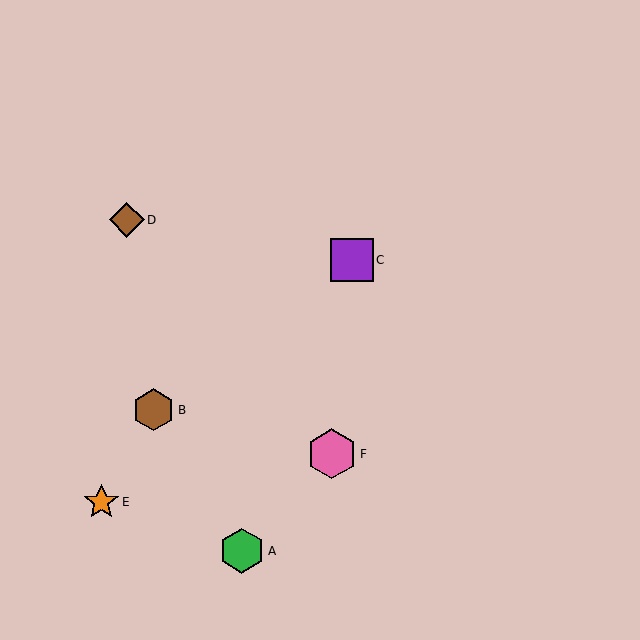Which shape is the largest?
The pink hexagon (labeled F) is the largest.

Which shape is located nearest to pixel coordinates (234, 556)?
The green hexagon (labeled A) at (242, 551) is nearest to that location.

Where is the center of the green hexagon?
The center of the green hexagon is at (242, 551).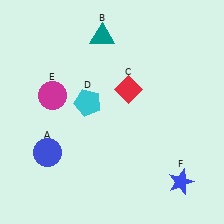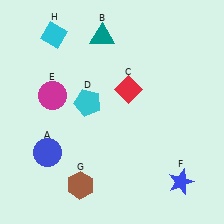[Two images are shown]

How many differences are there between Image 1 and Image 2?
There are 2 differences between the two images.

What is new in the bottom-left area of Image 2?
A brown hexagon (G) was added in the bottom-left area of Image 2.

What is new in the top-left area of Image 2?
A cyan diamond (H) was added in the top-left area of Image 2.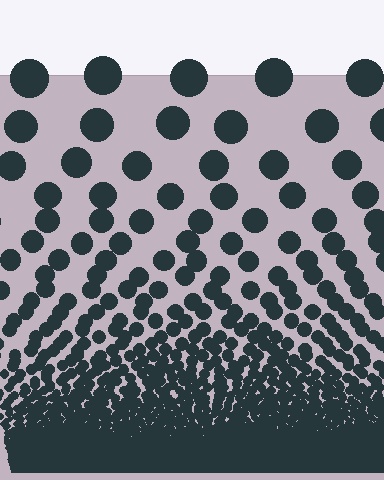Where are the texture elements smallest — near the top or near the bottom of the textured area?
Near the bottom.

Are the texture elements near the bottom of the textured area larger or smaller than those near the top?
Smaller. The gradient is inverted — elements near the bottom are smaller and denser.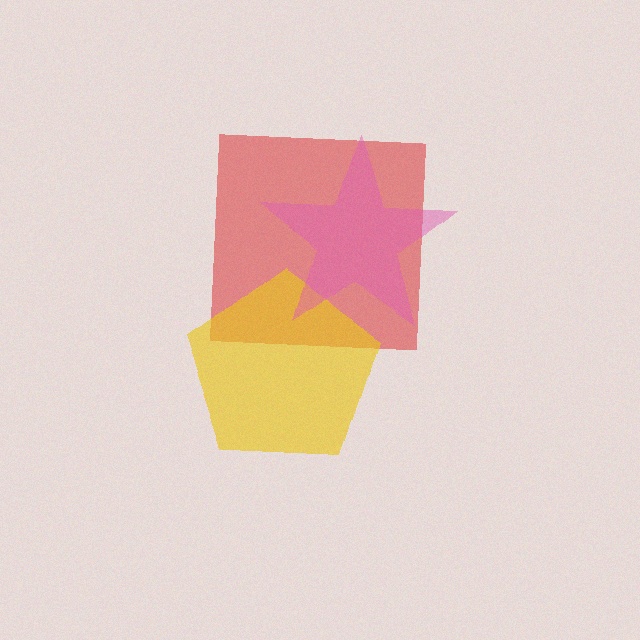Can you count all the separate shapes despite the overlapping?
Yes, there are 3 separate shapes.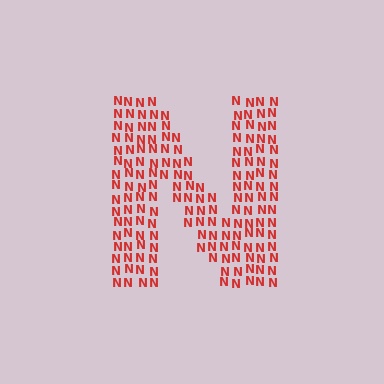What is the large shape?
The large shape is the letter N.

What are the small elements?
The small elements are letter N's.